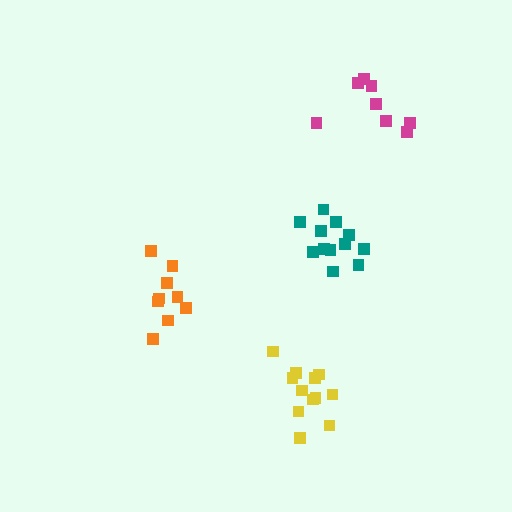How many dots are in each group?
Group 1: 12 dots, Group 2: 12 dots, Group 3: 8 dots, Group 4: 9 dots (41 total).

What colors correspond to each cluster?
The clusters are colored: yellow, teal, magenta, orange.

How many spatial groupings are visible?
There are 4 spatial groupings.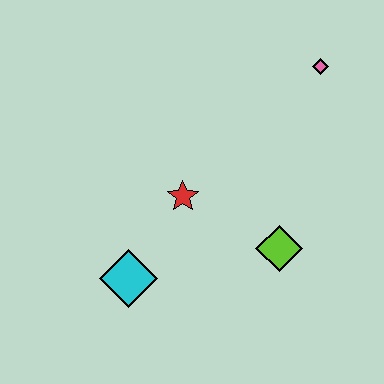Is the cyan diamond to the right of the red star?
No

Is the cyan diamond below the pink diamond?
Yes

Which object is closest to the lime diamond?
The red star is closest to the lime diamond.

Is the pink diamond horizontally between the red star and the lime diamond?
No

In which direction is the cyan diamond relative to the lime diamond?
The cyan diamond is to the left of the lime diamond.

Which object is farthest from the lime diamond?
The pink diamond is farthest from the lime diamond.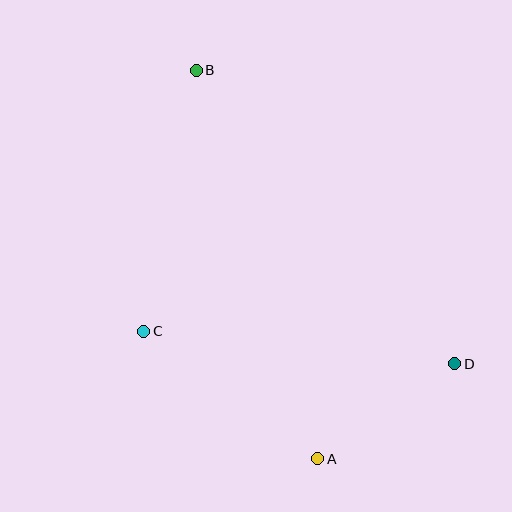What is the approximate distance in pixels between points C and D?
The distance between C and D is approximately 313 pixels.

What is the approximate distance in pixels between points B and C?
The distance between B and C is approximately 266 pixels.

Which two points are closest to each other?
Points A and D are closest to each other.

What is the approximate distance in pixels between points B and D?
The distance between B and D is approximately 391 pixels.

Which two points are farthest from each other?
Points A and B are farthest from each other.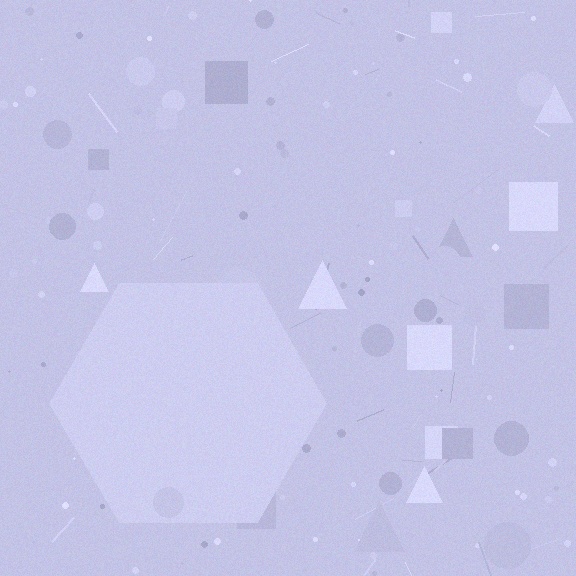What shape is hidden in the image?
A hexagon is hidden in the image.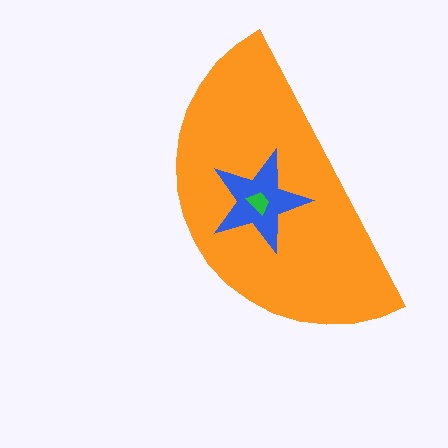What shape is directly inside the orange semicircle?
The blue star.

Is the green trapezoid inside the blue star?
Yes.